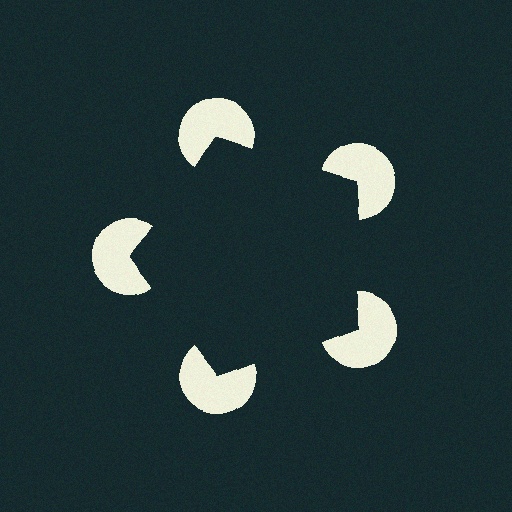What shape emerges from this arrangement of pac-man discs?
An illusory pentagon — its edges are inferred from the aligned wedge cuts in the pac-man discs, not physically drawn.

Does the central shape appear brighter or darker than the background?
It typically appears slightly darker than the background, even though no actual brightness change is drawn.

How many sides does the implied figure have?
5 sides.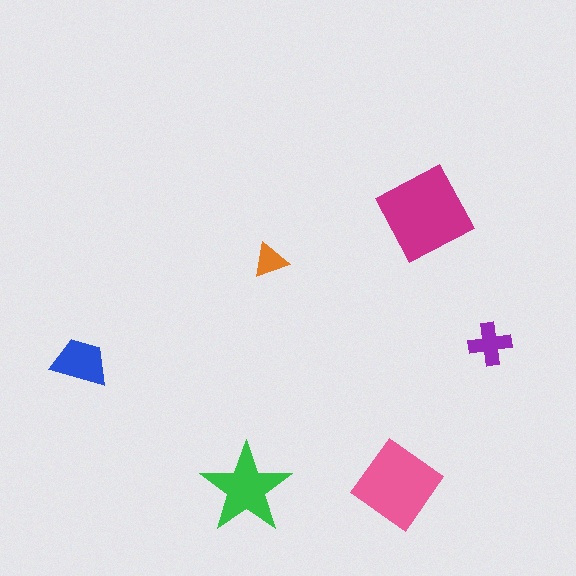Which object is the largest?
The magenta diamond.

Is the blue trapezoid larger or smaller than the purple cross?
Larger.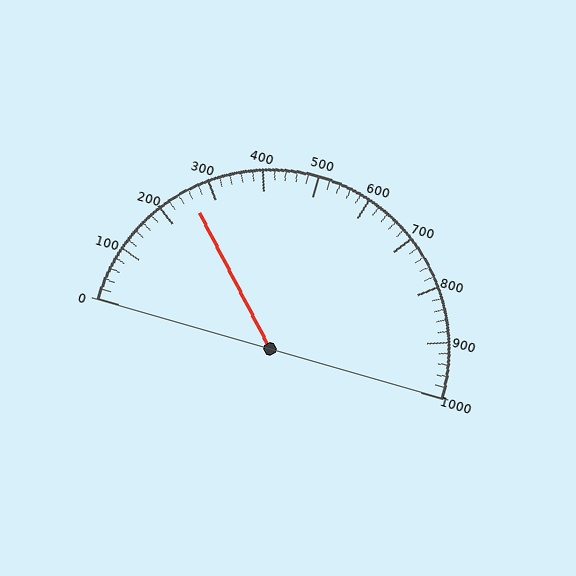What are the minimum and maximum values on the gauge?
The gauge ranges from 0 to 1000.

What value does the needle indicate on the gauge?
The needle indicates approximately 260.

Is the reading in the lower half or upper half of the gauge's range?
The reading is in the lower half of the range (0 to 1000).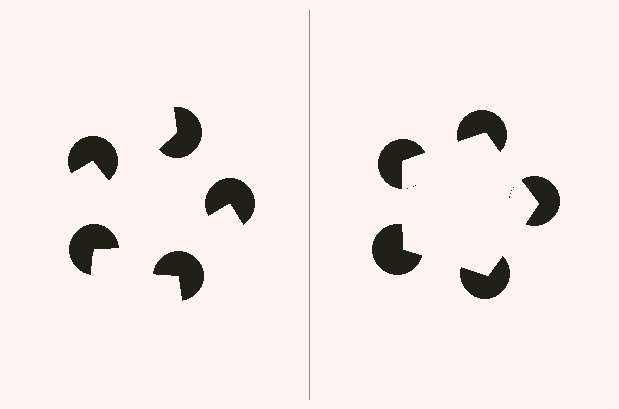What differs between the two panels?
The pac-man discs are positioned identically on both sides; only the wedge orientations differ. On the right they align to a pentagon; on the left they are misaligned.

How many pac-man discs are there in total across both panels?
10 — 5 on each side.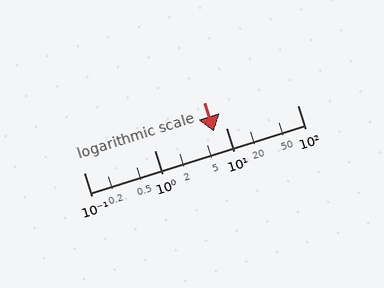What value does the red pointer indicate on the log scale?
The pointer indicates approximately 6.7.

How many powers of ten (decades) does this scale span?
The scale spans 3 decades, from 0.1 to 100.